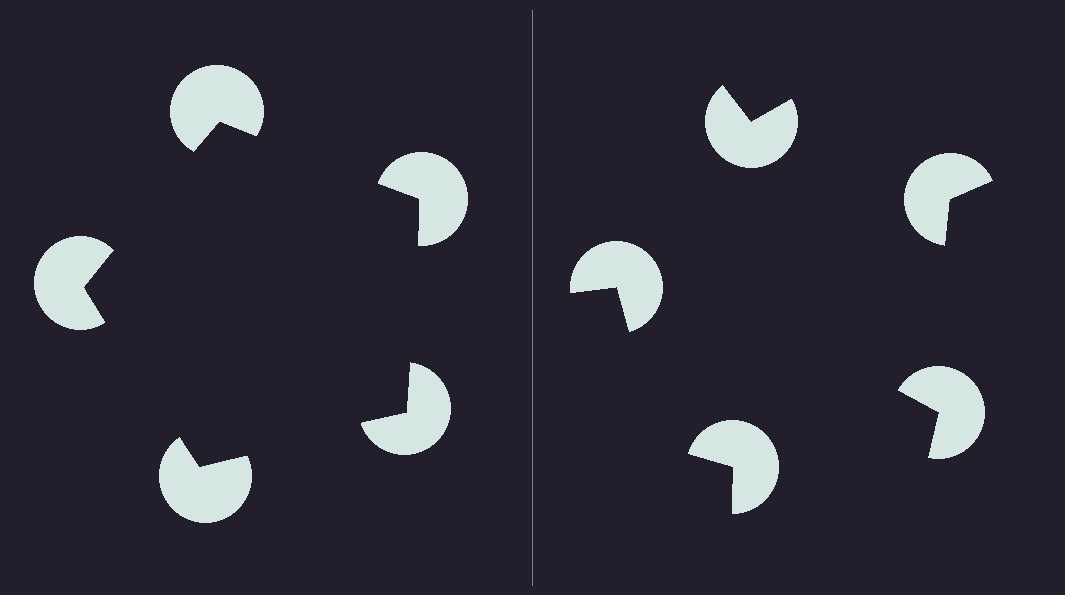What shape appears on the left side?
An illusory pentagon.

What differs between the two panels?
The pac-man discs are positioned identically on both sides; only the wedge orientations differ. On the left they align to a pentagon; on the right they are misaligned.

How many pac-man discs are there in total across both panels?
10 — 5 on each side.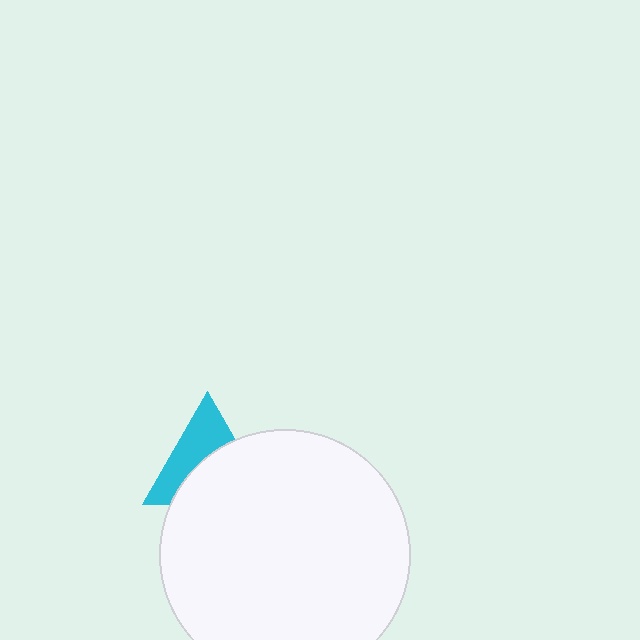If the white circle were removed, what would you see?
You would see the complete cyan triangle.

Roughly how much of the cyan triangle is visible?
About half of it is visible (roughly 47%).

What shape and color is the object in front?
The object in front is a white circle.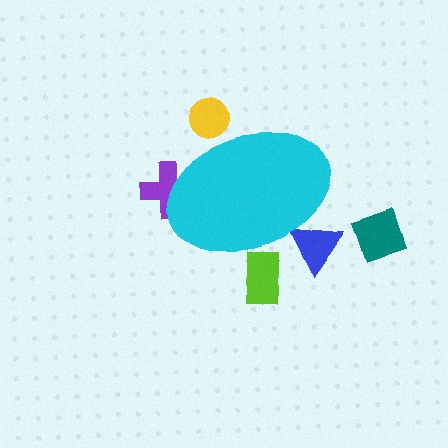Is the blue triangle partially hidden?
Yes, the blue triangle is partially hidden behind the cyan ellipse.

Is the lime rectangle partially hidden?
Yes, the lime rectangle is partially hidden behind the cyan ellipse.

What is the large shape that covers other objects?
A cyan ellipse.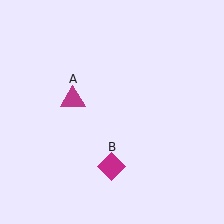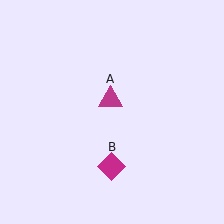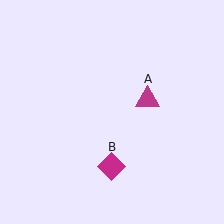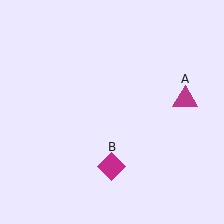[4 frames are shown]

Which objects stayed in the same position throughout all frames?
Magenta diamond (object B) remained stationary.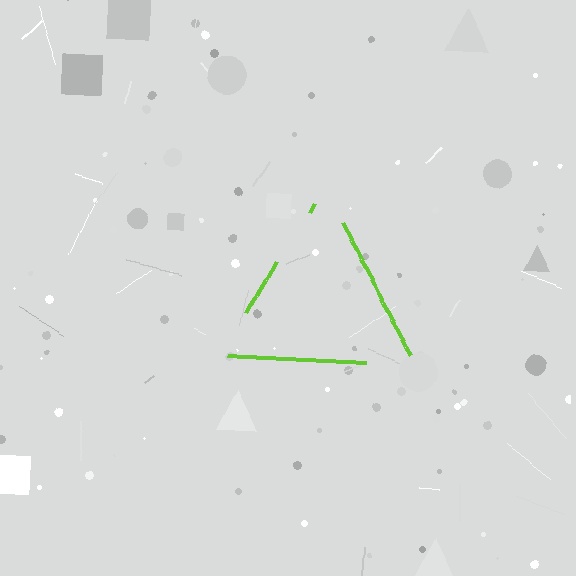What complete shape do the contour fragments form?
The contour fragments form a triangle.